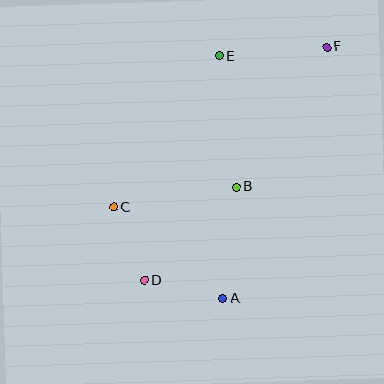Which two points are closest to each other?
Points C and D are closest to each other.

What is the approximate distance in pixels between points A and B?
The distance between A and B is approximately 112 pixels.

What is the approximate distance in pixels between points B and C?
The distance between B and C is approximately 124 pixels.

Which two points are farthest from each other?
Points D and F are farthest from each other.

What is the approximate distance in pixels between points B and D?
The distance between B and D is approximately 131 pixels.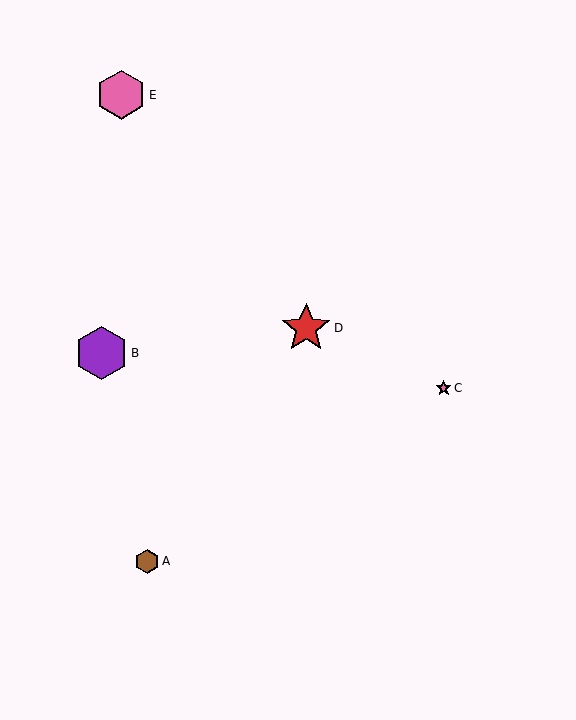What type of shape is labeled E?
Shape E is a pink hexagon.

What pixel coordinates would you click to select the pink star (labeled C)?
Click at (444, 388) to select the pink star C.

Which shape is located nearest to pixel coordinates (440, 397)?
The pink star (labeled C) at (444, 388) is nearest to that location.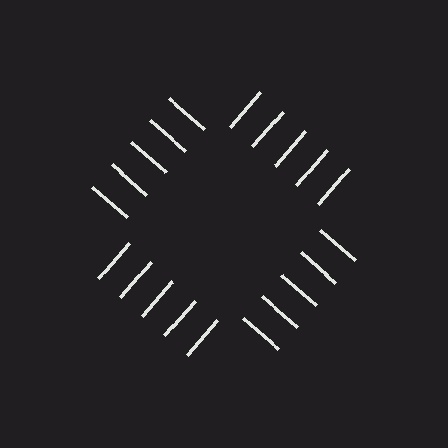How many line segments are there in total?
20 — 5 along each of the 4 edges.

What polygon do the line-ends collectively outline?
An illusory square — the line segments terminate on its edges but no continuous stroke is drawn.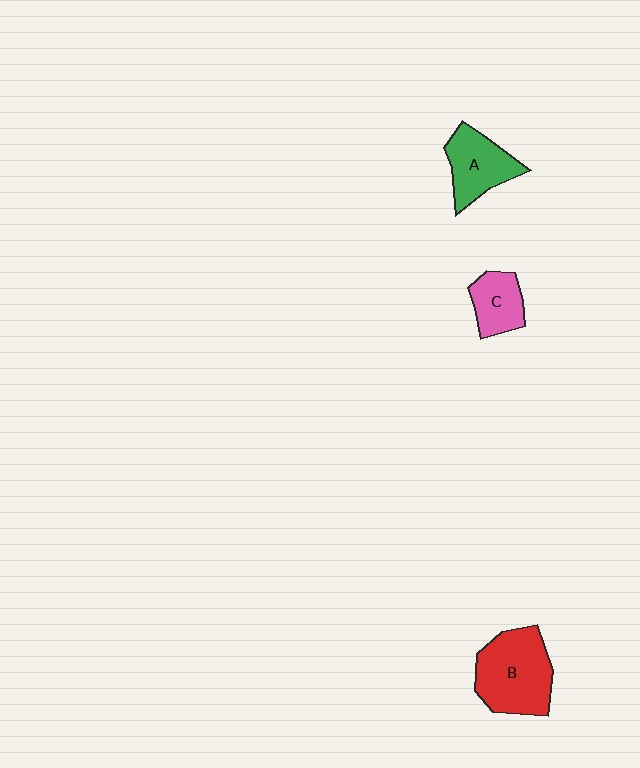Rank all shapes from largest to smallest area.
From largest to smallest: B (red), A (green), C (pink).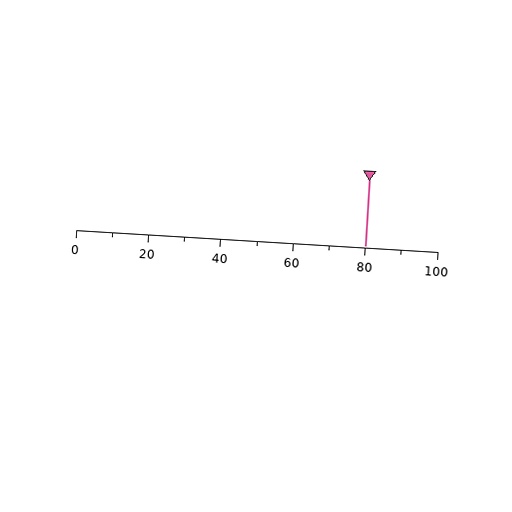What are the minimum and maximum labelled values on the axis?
The axis runs from 0 to 100.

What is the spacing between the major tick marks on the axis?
The major ticks are spaced 20 apart.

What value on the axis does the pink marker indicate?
The marker indicates approximately 80.